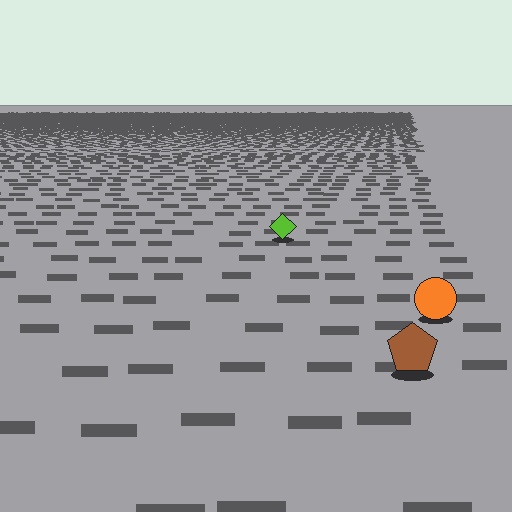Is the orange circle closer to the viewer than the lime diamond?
Yes. The orange circle is closer — you can tell from the texture gradient: the ground texture is coarser near it.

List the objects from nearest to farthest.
From nearest to farthest: the brown pentagon, the orange circle, the lime diamond.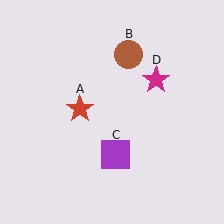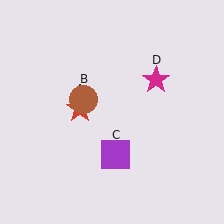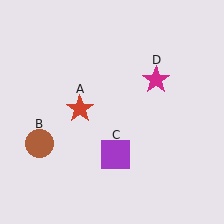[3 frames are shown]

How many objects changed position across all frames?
1 object changed position: brown circle (object B).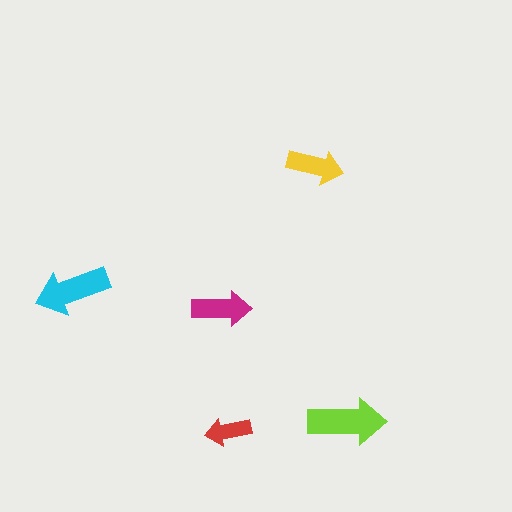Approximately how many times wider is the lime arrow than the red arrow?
About 1.5 times wider.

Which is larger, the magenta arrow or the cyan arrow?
The cyan one.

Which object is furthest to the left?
The cyan arrow is leftmost.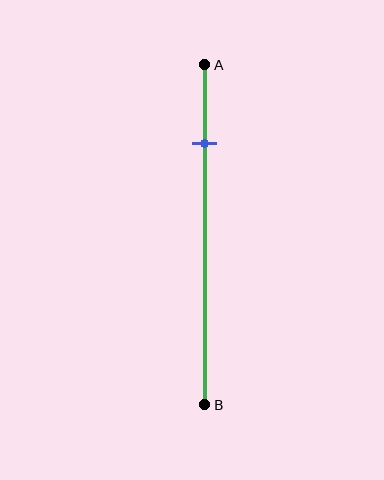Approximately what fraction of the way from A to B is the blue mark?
The blue mark is approximately 25% of the way from A to B.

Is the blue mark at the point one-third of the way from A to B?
No, the mark is at about 25% from A, not at the 33% one-third point.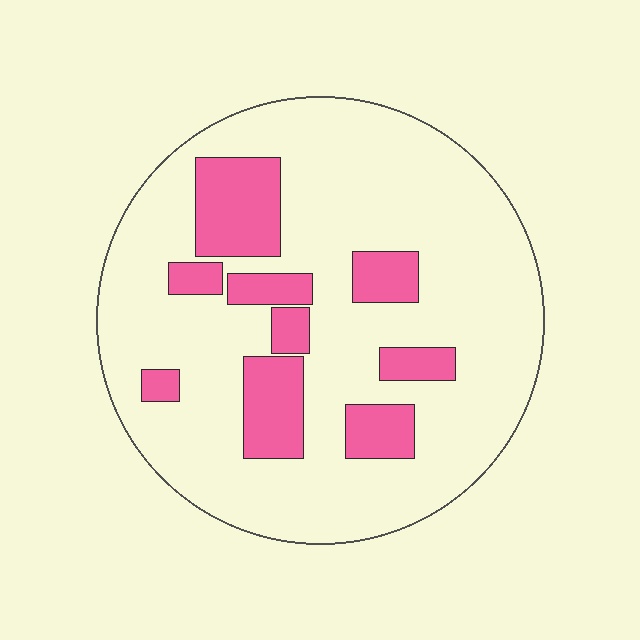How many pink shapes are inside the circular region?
9.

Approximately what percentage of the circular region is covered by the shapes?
Approximately 20%.